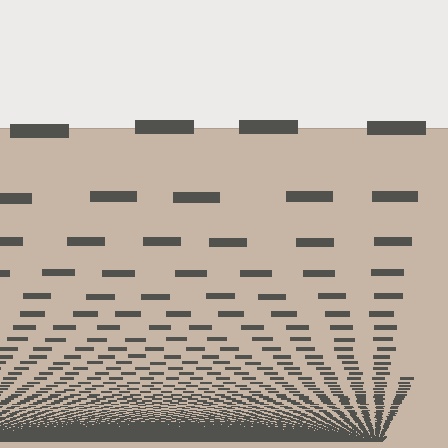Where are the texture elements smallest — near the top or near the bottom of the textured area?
Near the bottom.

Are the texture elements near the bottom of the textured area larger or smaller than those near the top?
Smaller. The gradient is inverted — elements near the bottom are smaller and denser.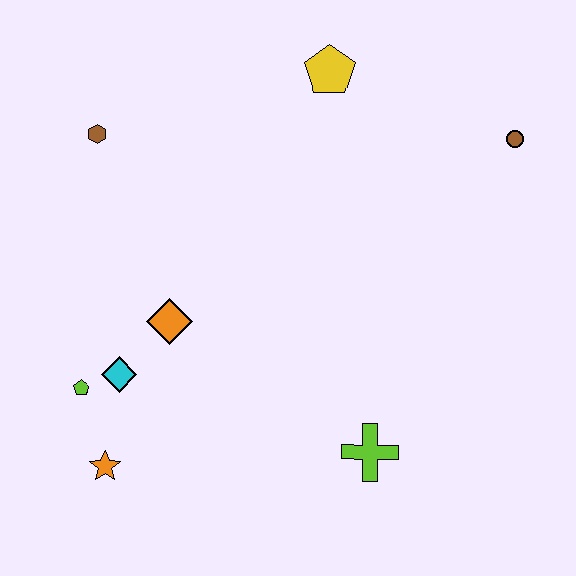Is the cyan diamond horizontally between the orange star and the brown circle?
Yes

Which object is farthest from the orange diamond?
The brown circle is farthest from the orange diamond.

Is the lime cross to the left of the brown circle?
Yes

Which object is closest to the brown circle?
The yellow pentagon is closest to the brown circle.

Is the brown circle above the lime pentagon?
Yes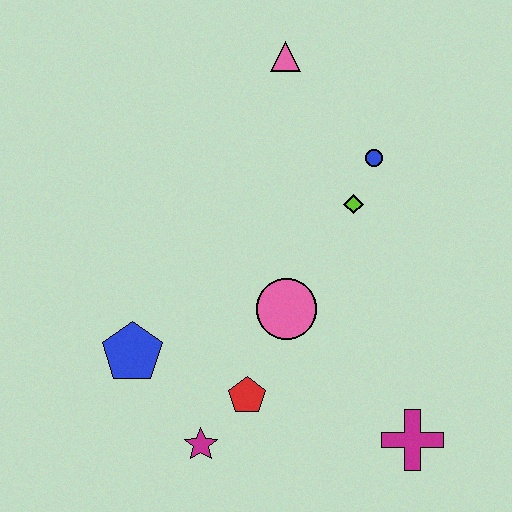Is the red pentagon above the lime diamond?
No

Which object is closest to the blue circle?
The lime diamond is closest to the blue circle.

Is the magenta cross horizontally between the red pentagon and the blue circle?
No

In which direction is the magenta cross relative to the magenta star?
The magenta cross is to the right of the magenta star.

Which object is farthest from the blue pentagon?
The pink triangle is farthest from the blue pentagon.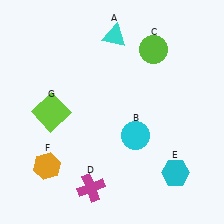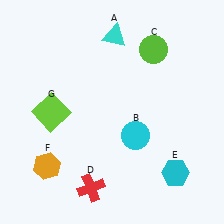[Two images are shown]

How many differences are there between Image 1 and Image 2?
There is 1 difference between the two images.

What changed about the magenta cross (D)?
In Image 1, D is magenta. In Image 2, it changed to red.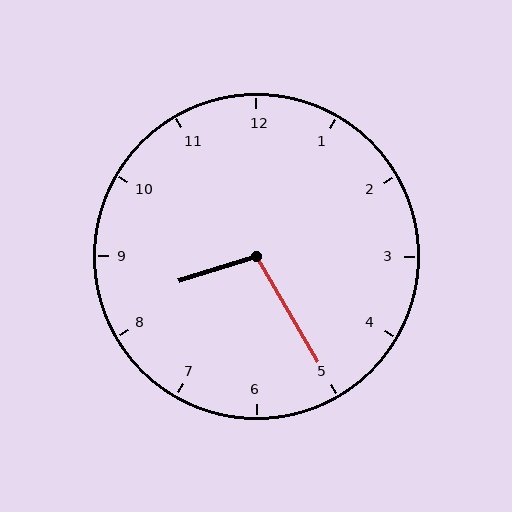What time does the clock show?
8:25.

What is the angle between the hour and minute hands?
Approximately 102 degrees.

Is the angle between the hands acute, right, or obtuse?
It is obtuse.